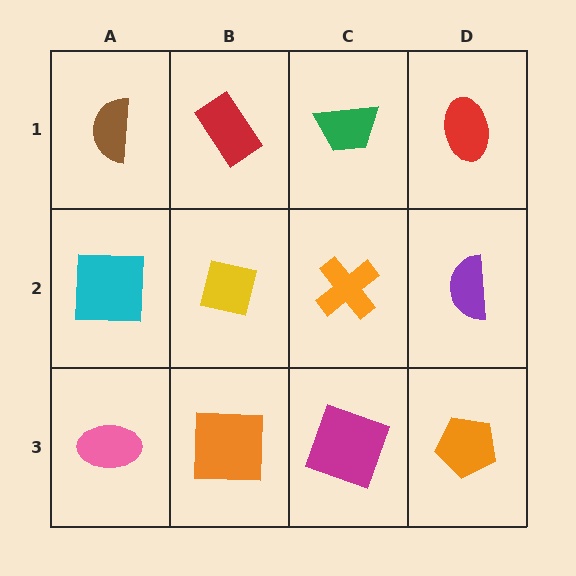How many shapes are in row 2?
4 shapes.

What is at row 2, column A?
A cyan square.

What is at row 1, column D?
A red ellipse.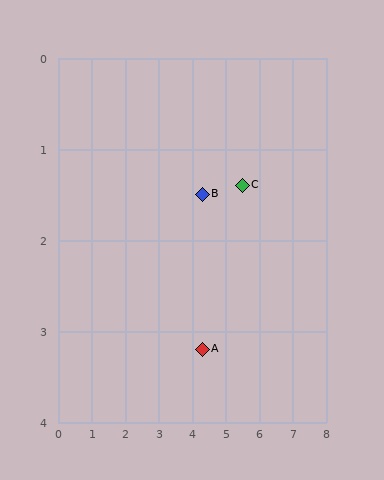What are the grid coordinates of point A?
Point A is at approximately (4.3, 3.2).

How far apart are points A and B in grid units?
Points A and B are about 1.7 grid units apart.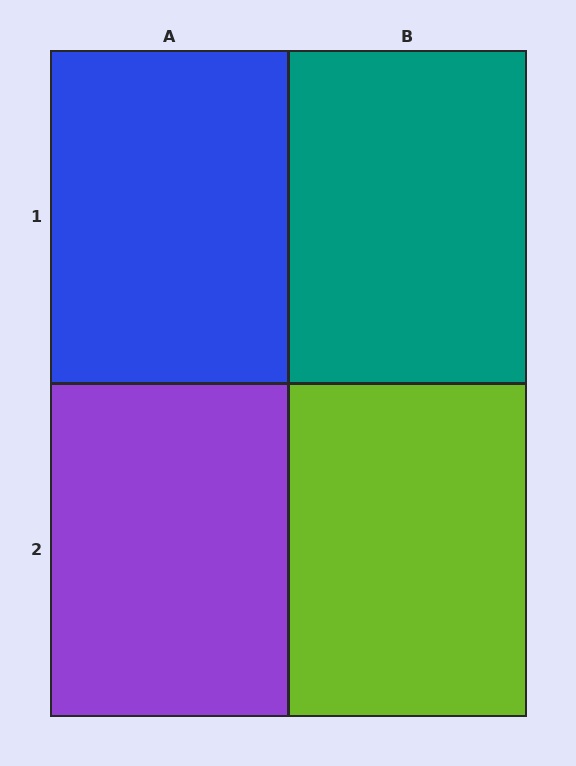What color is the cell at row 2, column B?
Lime.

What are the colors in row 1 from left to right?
Blue, teal.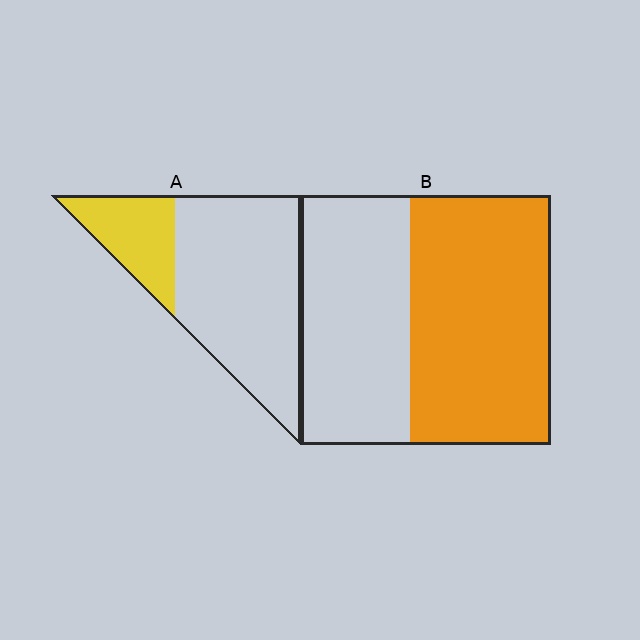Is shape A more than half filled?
No.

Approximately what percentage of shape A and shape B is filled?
A is approximately 25% and B is approximately 55%.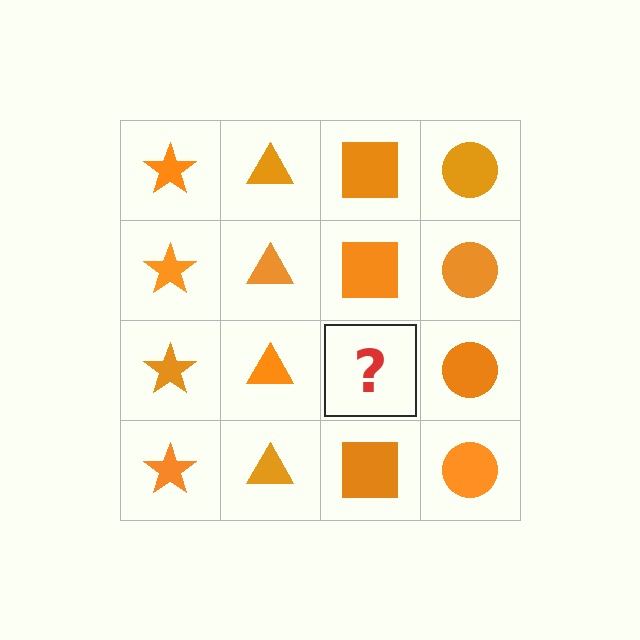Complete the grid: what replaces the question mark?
The question mark should be replaced with an orange square.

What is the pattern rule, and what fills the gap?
The rule is that each column has a consistent shape. The gap should be filled with an orange square.